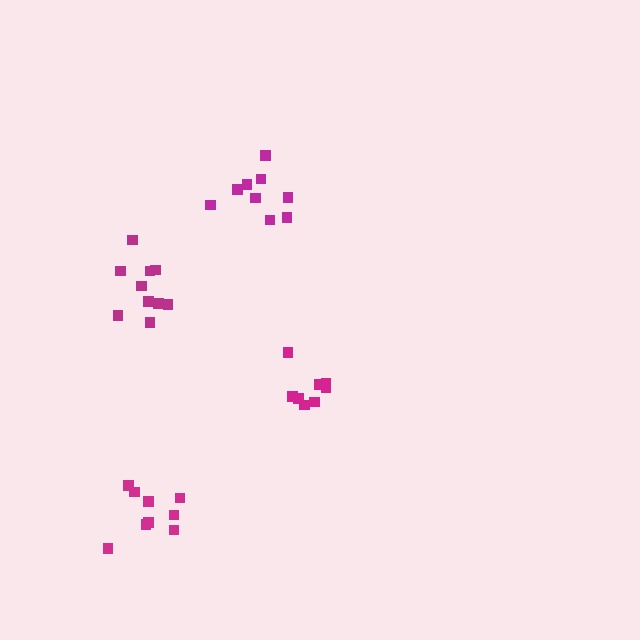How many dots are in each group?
Group 1: 9 dots, Group 2: 9 dots, Group 3: 8 dots, Group 4: 10 dots (36 total).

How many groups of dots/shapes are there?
There are 4 groups.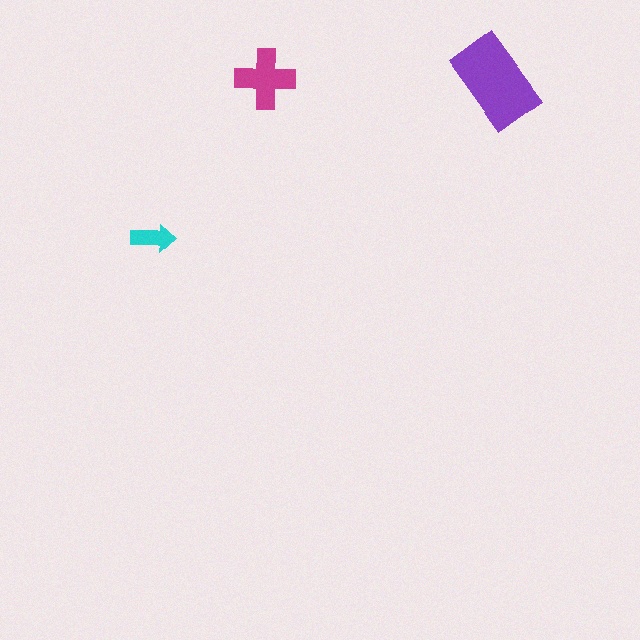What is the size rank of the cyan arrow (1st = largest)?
3rd.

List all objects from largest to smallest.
The purple rectangle, the magenta cross, the cyan arrow.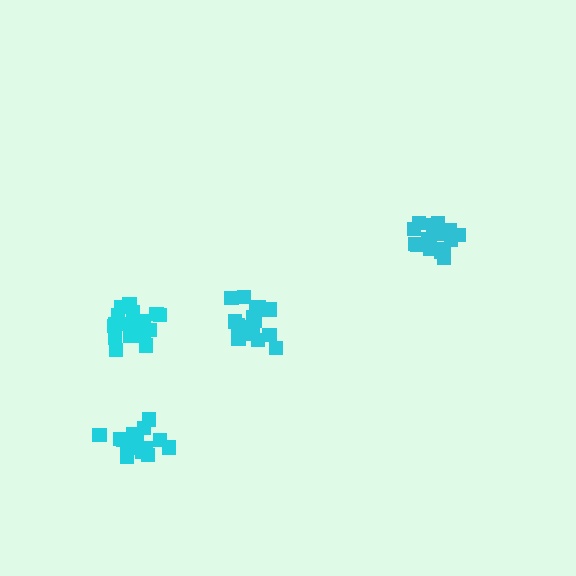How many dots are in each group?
Group 1: 18 dots, Group 2: 19 dots, Group 3: 16 dots, Group 4: 16 dots (69 total).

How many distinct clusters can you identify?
There are 4 distinct clusters.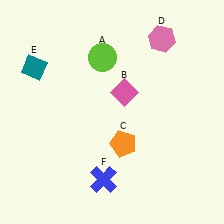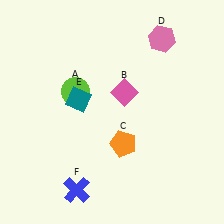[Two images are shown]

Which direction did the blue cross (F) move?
The blue cross (F) moved left.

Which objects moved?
The objects that moved are: the lime circle (A), the teal diamond (E), the blue cross (F).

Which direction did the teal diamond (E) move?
The teal diamond (E) moved right.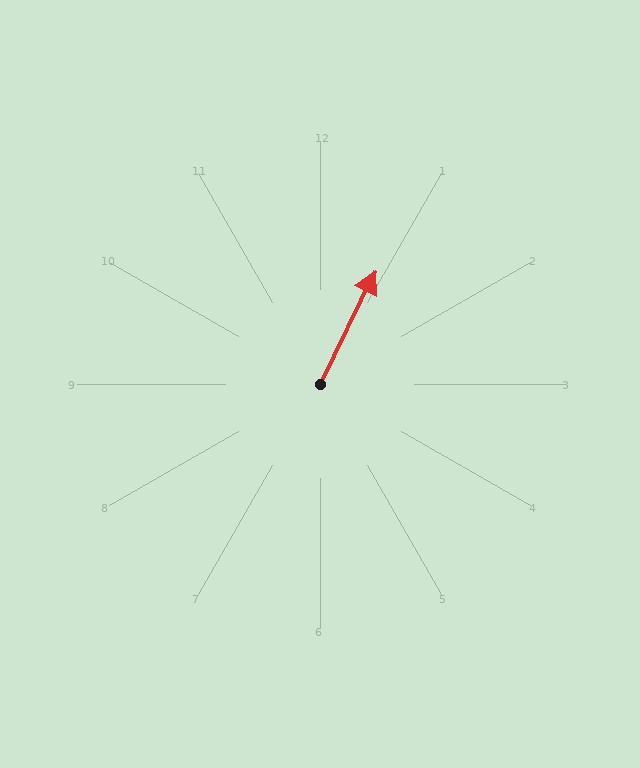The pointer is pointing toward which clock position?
Roughly 1 o'clock.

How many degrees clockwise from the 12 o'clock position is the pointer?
Approximately 26 degrees.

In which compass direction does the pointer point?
Northeast.